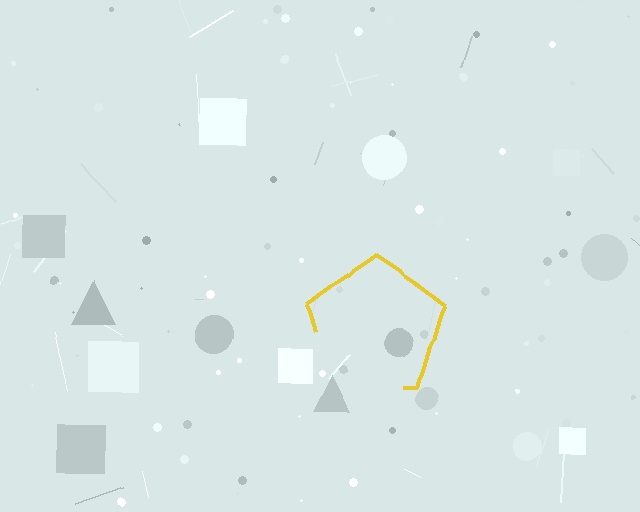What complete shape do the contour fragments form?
The contour fragments form a pentagon.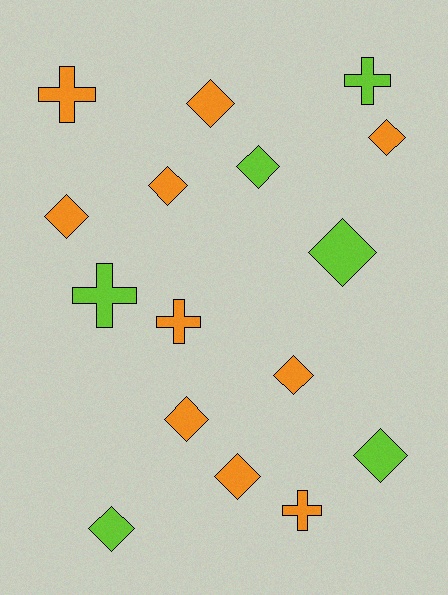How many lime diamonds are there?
There are 4 lime diamonds.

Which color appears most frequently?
Orange, with 10 objects.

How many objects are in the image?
There are 16 objects.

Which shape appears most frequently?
Diamond, with 11 objects.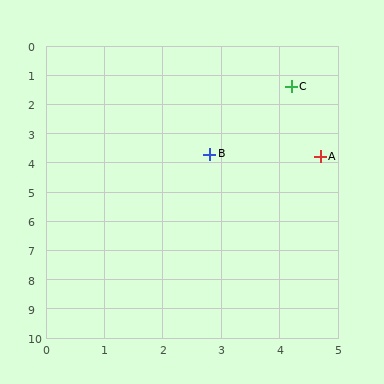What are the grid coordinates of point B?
Point B is at approximately (2.8, 3.7).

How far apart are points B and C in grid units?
Points B and C are about 2.7 grid units apart.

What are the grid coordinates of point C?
Point C is at approximately (4.2, 1.4).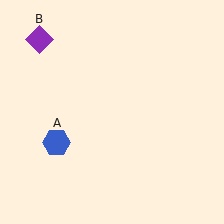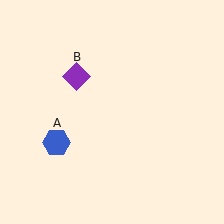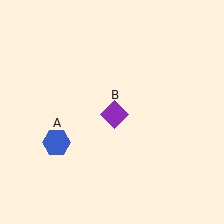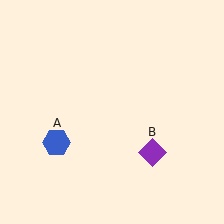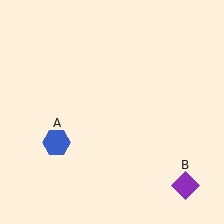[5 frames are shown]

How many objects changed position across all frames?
1 object changed position: purple diamond (object B).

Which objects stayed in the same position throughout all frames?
Blue hexagon (object A) remained stationary.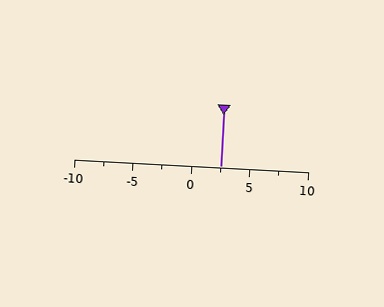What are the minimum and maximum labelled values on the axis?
The axis runs from -10 to 10.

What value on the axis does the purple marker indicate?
The marker indicates approximately 2.5.